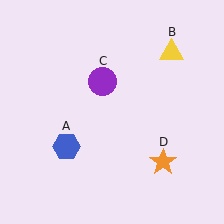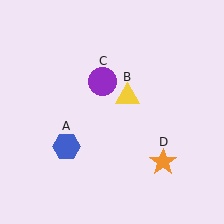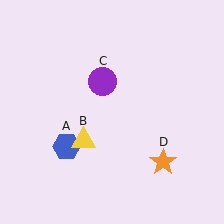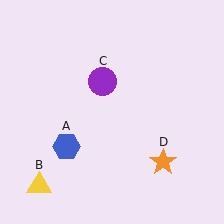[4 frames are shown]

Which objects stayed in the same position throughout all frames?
Blue hexagon (object A) and purple circle (object C) and orange star (object D) remained stationary.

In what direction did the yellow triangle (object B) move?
The yellow triangle (object B) moved down and to the left.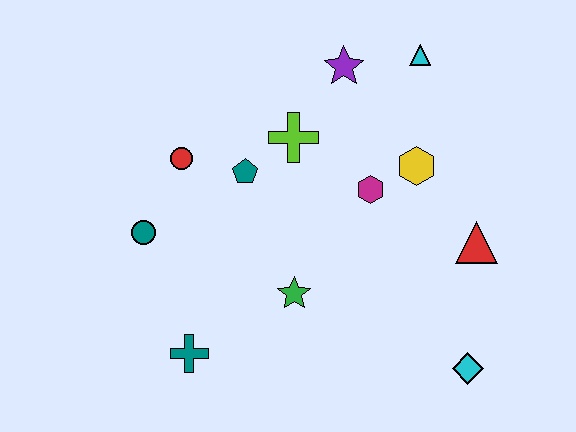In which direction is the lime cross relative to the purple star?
The lime cross is below the purple star.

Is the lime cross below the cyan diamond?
No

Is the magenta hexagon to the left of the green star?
No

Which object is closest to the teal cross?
The green star is closest to the teal cross.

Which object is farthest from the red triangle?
The teal circle is farthest from the red triangle.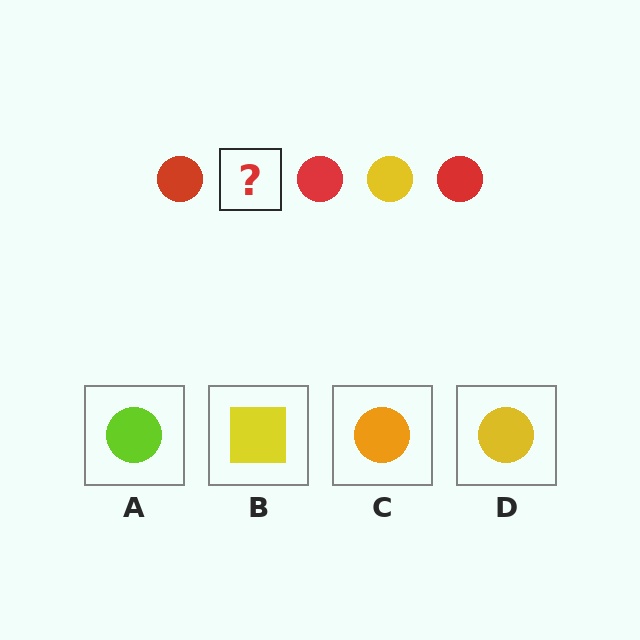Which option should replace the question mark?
Option D.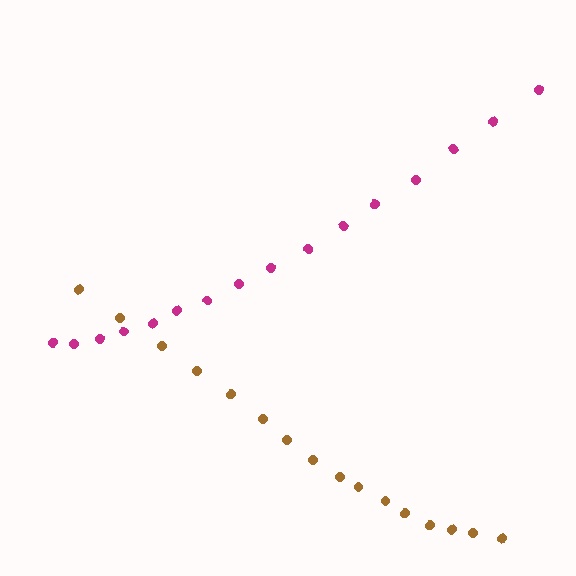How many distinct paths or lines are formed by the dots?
There are 2 distinct paths.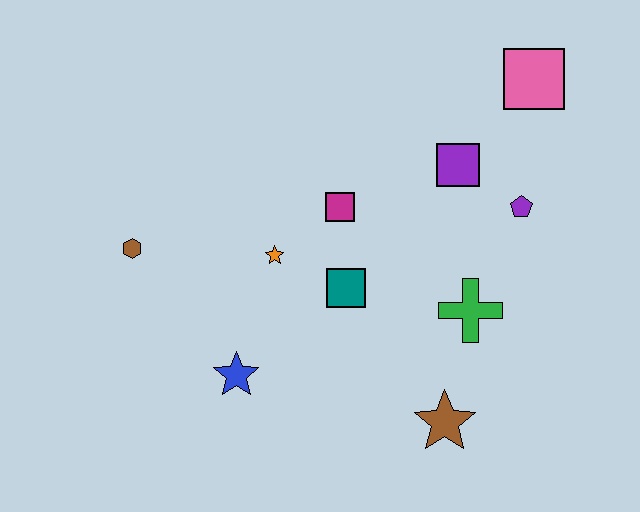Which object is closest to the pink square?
The purple square is closest to the pink square.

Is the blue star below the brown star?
No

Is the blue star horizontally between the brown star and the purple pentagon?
No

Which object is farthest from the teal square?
The pink square is farthest from the teal square.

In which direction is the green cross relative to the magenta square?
The green cross is to the right of the magenta square.